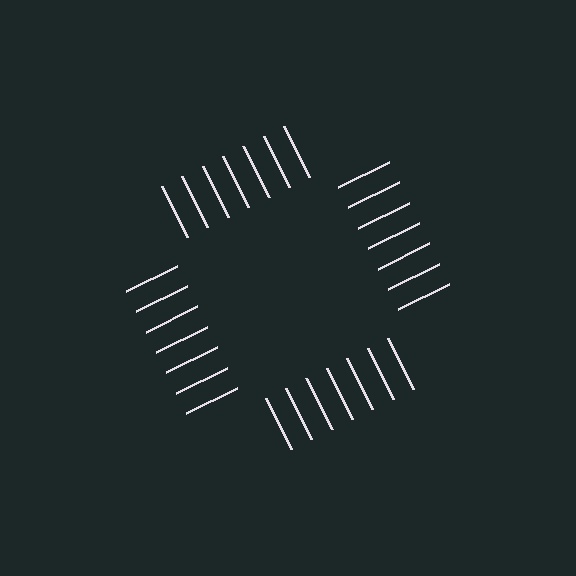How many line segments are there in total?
28 — 7 along each of the 4 edges.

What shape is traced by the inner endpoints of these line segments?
An illusory square — the line segments terminate on its edges but no continuous stroke is drawn.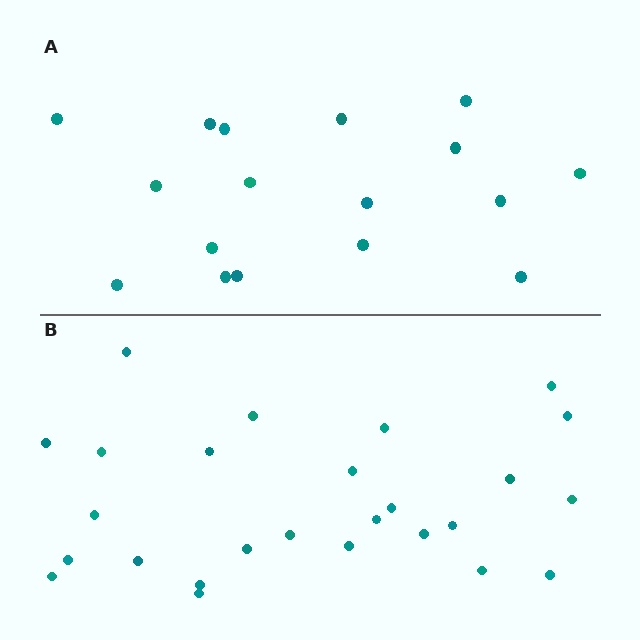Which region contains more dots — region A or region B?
Region B (the bottom region) has more dots.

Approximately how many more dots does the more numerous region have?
Region B has roughly 8 or so more dots than region A.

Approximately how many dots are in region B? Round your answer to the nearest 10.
About 30 dots. (The exact count is 26, which rounds to 30.)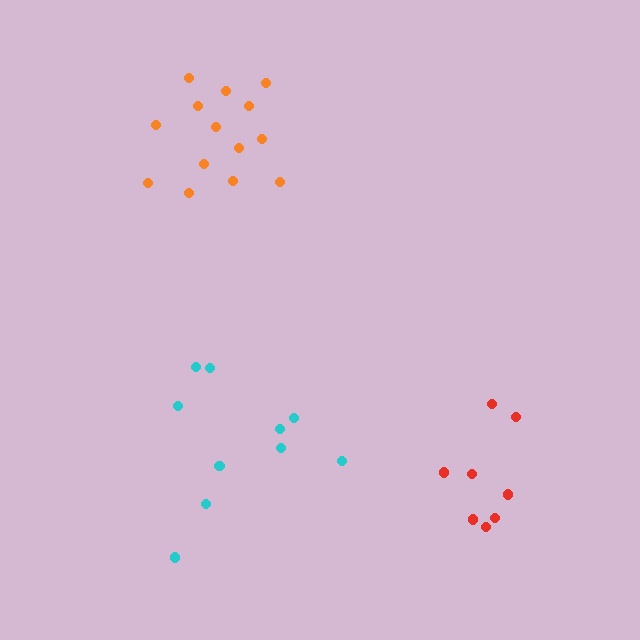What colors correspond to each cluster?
The clusters are colored: cyan, red, orange.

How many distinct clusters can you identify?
There are 3 distinct clusters.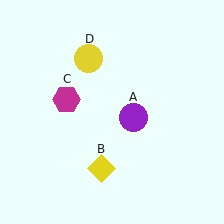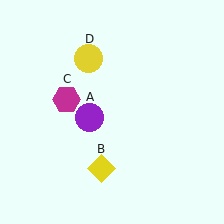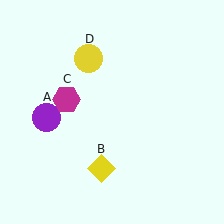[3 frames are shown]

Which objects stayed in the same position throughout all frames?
Yellow diamond (object B) and magenta hexagon (object C) and yellow circle (object D) remained stationary.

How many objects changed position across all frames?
1 object changed position: purple circle (object A).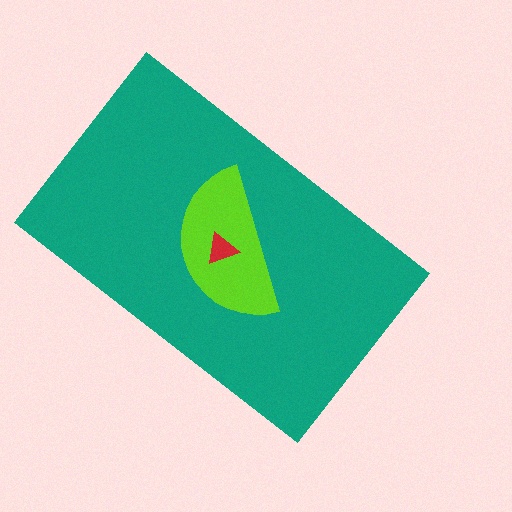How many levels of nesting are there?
3.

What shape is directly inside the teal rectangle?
The lime semicircle.